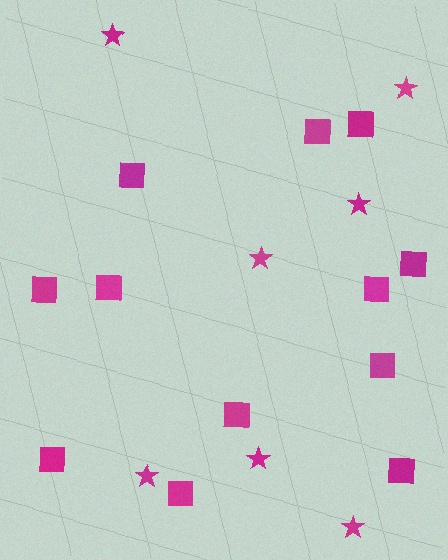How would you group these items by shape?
There are 2 groups: one group of stars (7) and one group of squares (12).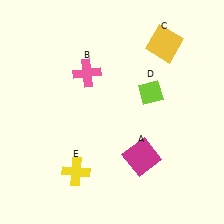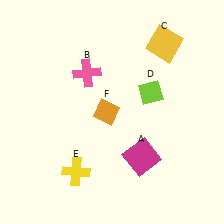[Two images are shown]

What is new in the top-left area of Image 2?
An orange diamond (F) was added in the top-left area of Image 2.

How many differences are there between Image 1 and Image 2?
There is 1 difference between the two images.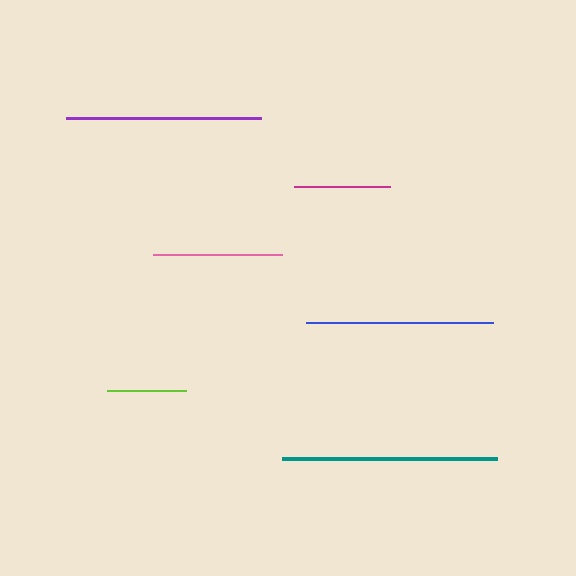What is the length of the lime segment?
The lime segment is approximately 80 pixels long.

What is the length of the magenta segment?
The magenta segment is approximately 96 pixels long.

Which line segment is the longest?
The teal line is the longest at approximately 215 pixels.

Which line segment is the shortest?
The lime line is the shortest at approximately 80 pixels.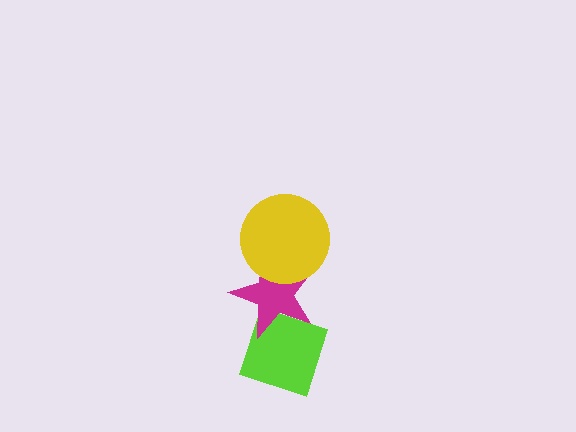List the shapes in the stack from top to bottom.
From top to bottom: the yellow circle, the magenta star, the lime diamond.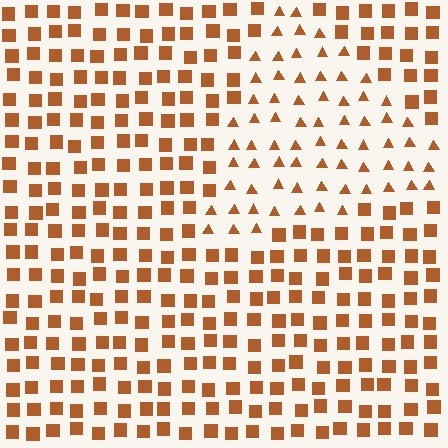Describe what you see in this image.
The image is filled with small brown elements arranged in a uniform grid. A triangle-shaped region contains triangles, while the surrounding area contains squares. The boundary is defined purely by the change in element shape.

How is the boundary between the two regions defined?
The boundary is defined by a change in element shape: triangles inside vs. squares outside. All elements share the same color and spacing.